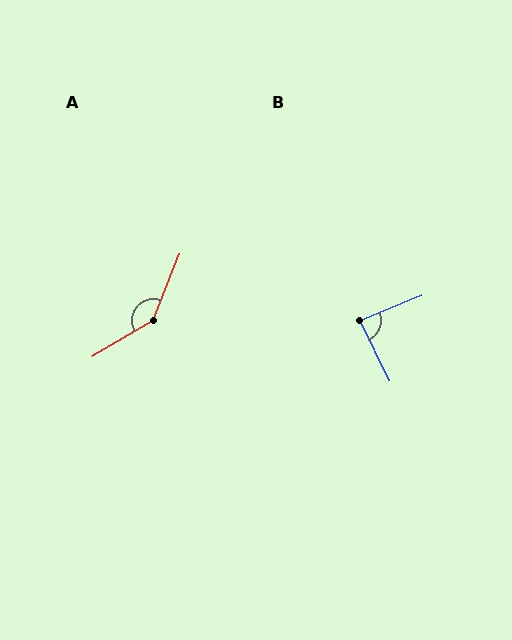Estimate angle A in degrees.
Approximately 142 degrees.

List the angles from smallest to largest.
B (87°), A (142°).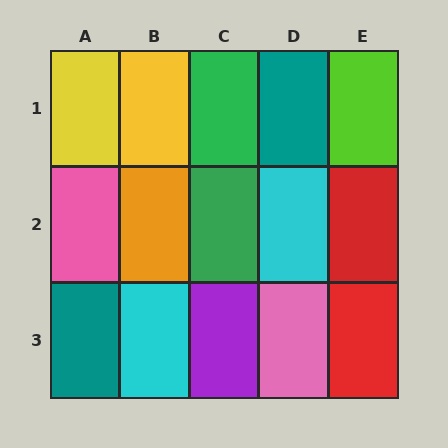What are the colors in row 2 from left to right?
Pink, orange, green, cyan, red.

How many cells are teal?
2 cells are teal.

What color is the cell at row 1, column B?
Yellow.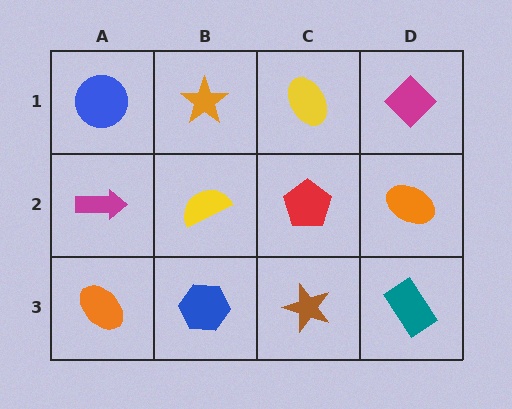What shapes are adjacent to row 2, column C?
A yellow ellipse (row 1, column C), a brown star (row 3, column C), a yellow semicircle (row 2, column B), an orange ellipse (row 2, column D).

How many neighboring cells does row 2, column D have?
3.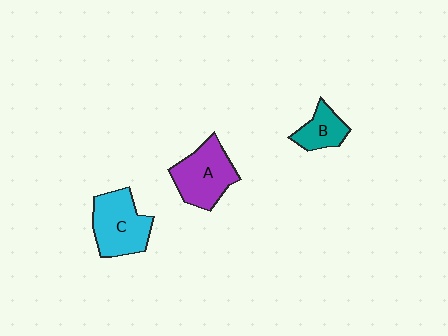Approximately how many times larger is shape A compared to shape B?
Approximately 1.8 times.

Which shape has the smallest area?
Shape B (teal).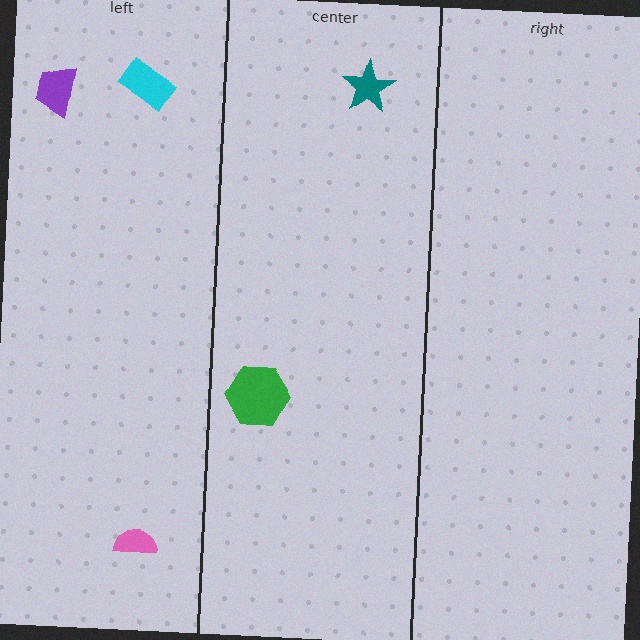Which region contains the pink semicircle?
The left region.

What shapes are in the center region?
The teal star, the green hexagon.